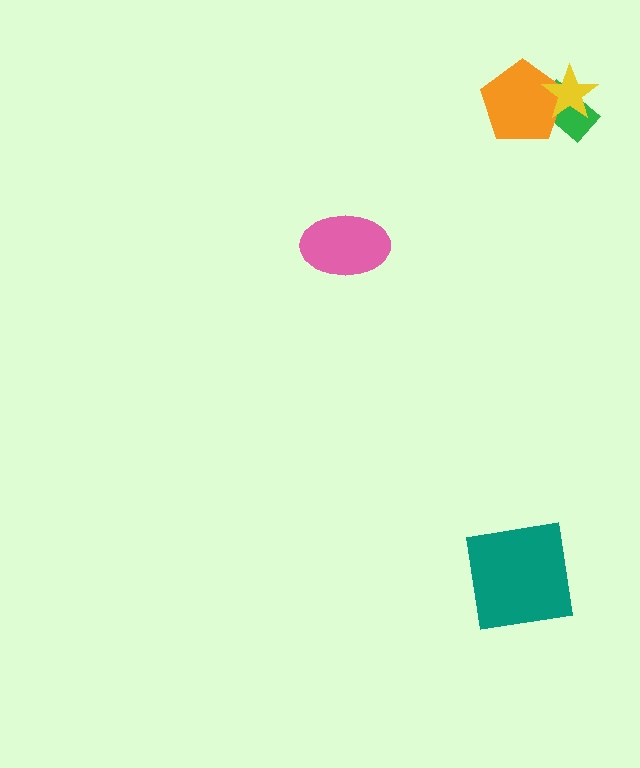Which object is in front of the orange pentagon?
The yellow star is in front of the orange pentagon.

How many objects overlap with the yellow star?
2 objects overlap with the yellow star.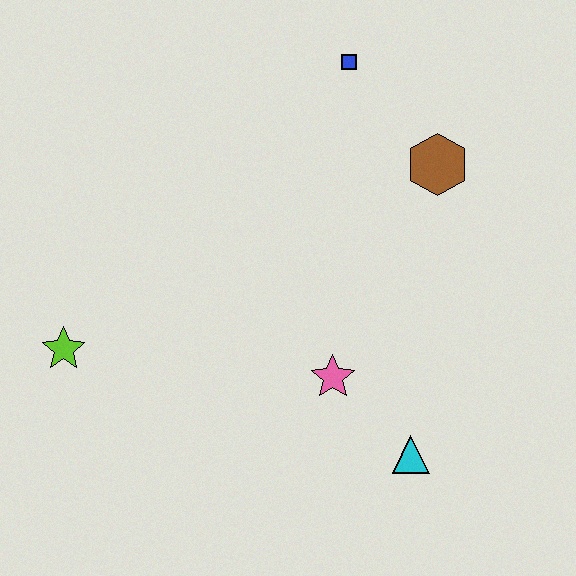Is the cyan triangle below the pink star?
Yes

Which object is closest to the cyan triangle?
The pink star is closest to the cyan triangle.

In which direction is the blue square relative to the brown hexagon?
The blue square is above the brown hexagon.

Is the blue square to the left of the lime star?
No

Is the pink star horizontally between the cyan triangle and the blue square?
No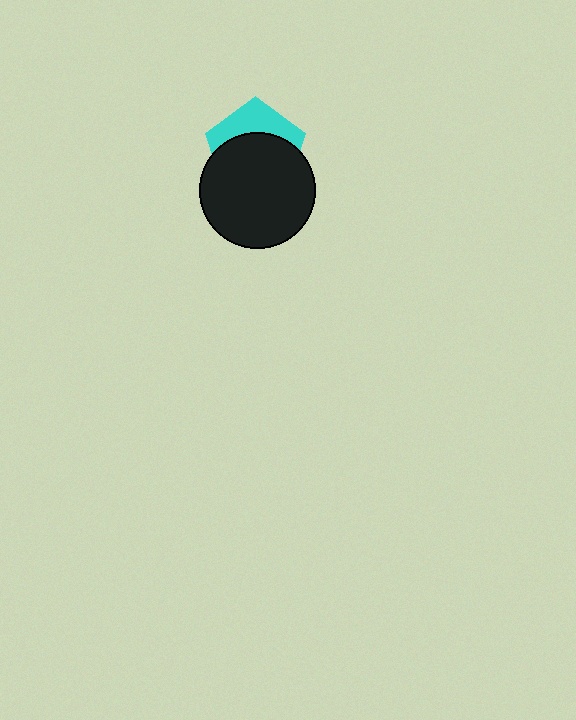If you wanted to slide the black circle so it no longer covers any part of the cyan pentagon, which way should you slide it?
Slide it down — that is the most direct way to separate the two shapes.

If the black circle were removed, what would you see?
You would see the complete cyan pentagon.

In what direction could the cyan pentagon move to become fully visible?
The cyan pentagon could move up. That would shift it out from behind the black circle entirely.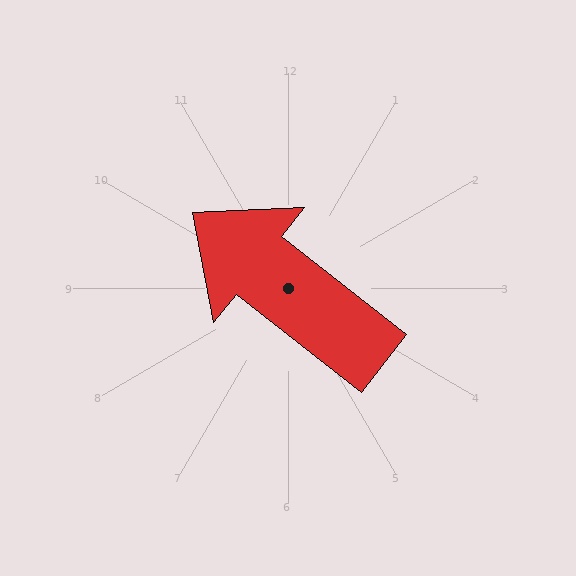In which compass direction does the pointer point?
Northwest.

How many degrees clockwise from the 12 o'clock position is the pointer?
Approximately 308 degrees.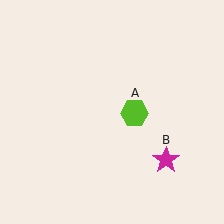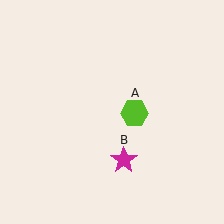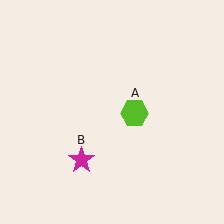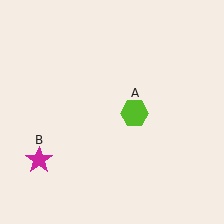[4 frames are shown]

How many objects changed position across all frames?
1 object changed position: magenta star (object B).